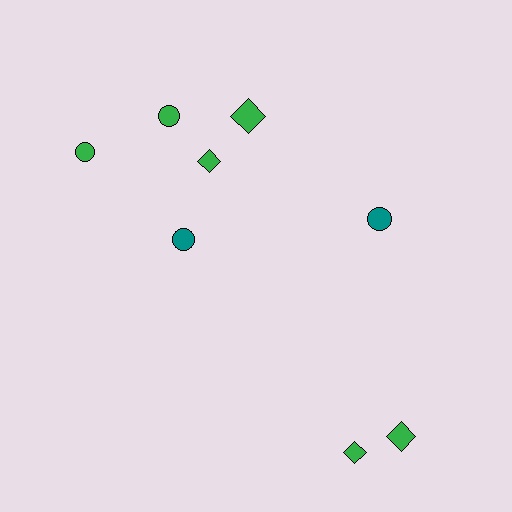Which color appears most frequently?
Green, with 6 objects.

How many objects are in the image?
There are 8 objects.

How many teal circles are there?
There are 2 teal circles.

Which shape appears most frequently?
Circle, with 4 objects.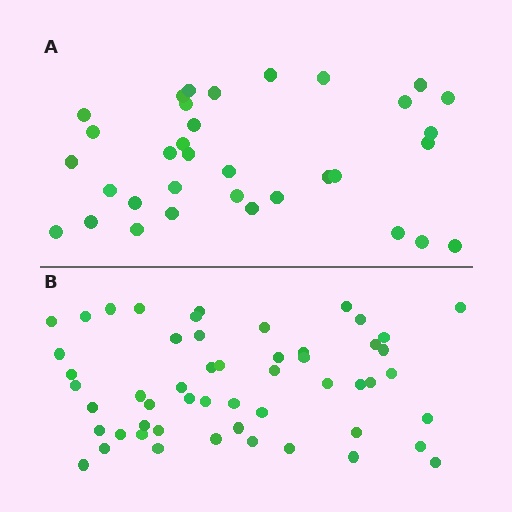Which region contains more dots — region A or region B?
Region B (the bottom region) has more dots.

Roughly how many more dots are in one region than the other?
Region B has approximately 20 more dots than region A.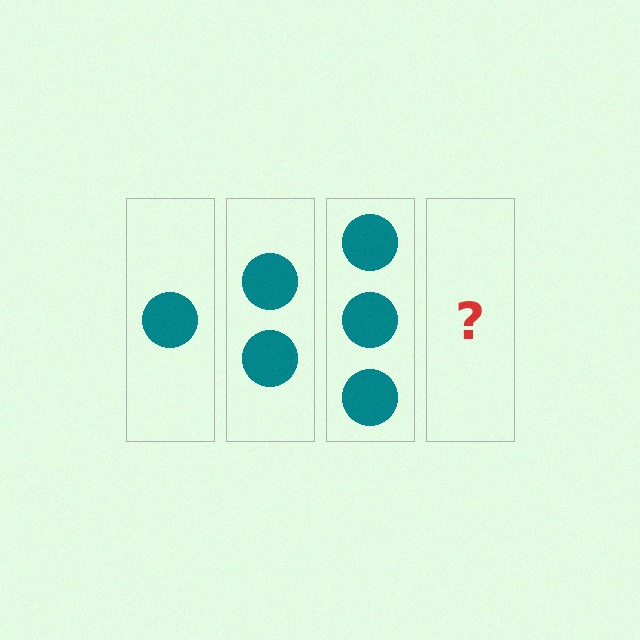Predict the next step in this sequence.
The next step is 4 circles.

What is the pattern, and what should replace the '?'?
The pattern is that each step adds one more circle. The '?' should be 4 circles.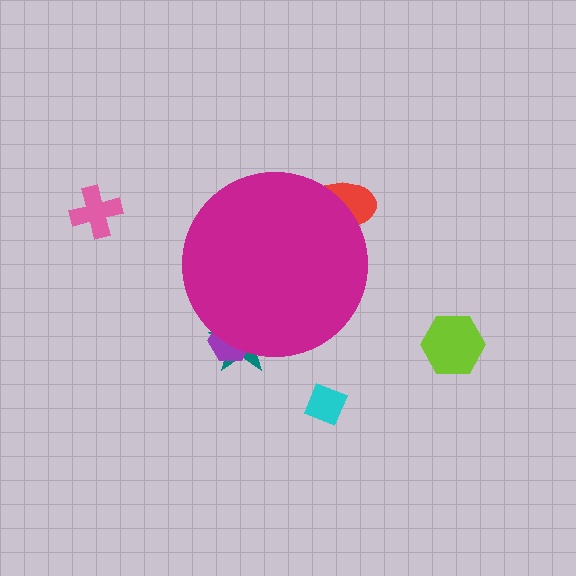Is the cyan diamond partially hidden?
No, the cyan diamond is fully visible.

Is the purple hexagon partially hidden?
Yes, the purple hexagon is partially hidden behind the magenta circle.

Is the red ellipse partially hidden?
Yes, the red ellipse is partially hidden behind the magenta circle.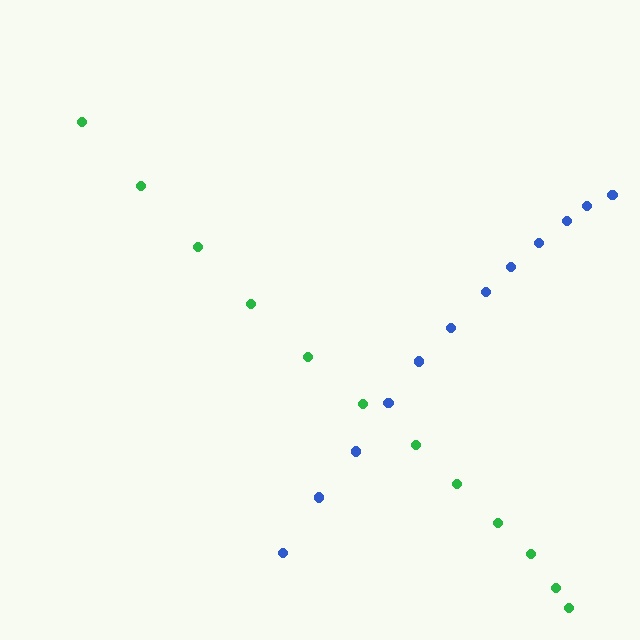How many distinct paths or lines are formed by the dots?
There are 2 distinct paths.